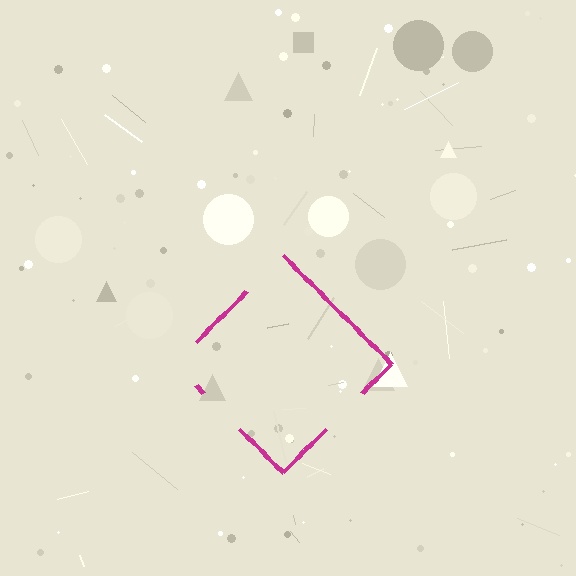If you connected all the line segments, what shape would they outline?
They would outline a diamond.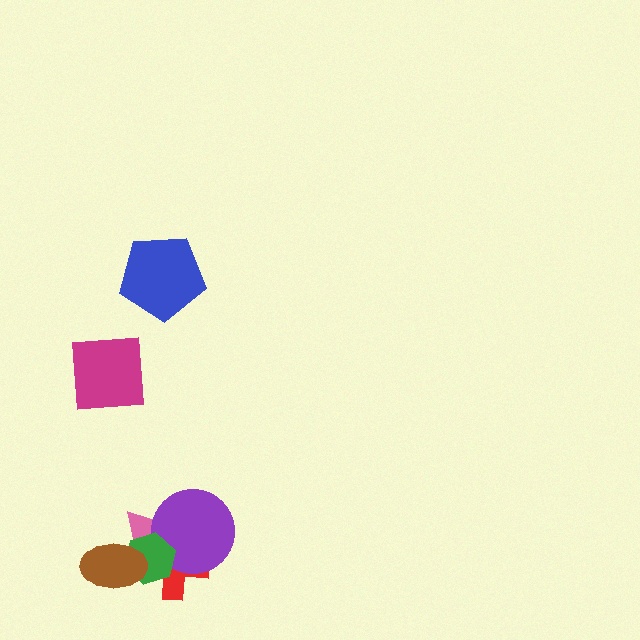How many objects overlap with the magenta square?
0 objects overlap with the magenta square.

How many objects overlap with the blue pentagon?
0 objects overlap with the blue pentagon.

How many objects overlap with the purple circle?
3 objects overlap with the purple circle.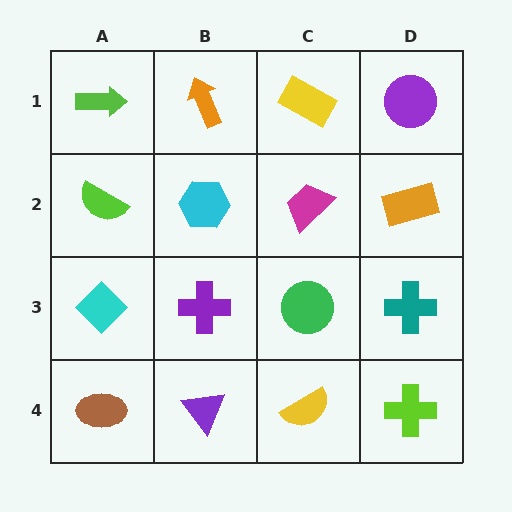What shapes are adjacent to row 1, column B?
A cyan hexagon (row 2, column B), a lime arrow (row 1, column A), a yellow rectangle (row 1, column C).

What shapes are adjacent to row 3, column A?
A lime semicircle (row 2, column A), a brown ellipse (row 4, column A), a purple cross (row 3, column B).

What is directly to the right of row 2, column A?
A cyan hexagon.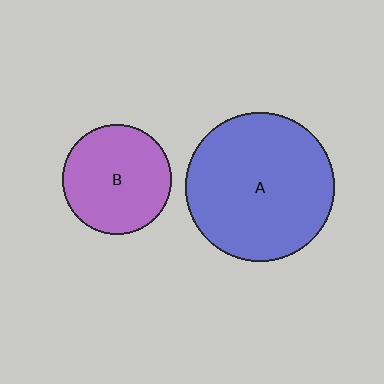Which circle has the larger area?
Circle A (blue).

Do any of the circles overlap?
No, none of the circles overlap.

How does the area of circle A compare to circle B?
Approximately 1.8 times.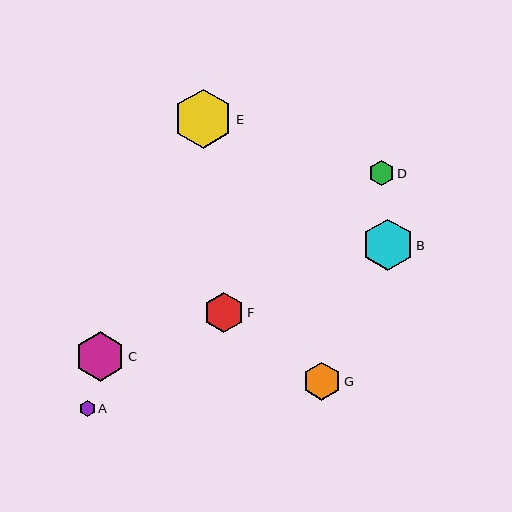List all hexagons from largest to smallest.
From largest to smallest: E, B, C, F, G, D, A.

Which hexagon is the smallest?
Hexagon A is the smallest with a size of approximately 16 pixels.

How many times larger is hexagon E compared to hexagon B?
Hexagon E is approximately 1.2 times the size of hexagon B.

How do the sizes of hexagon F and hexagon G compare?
Hexagon F and hexagon G are approximately the same size.